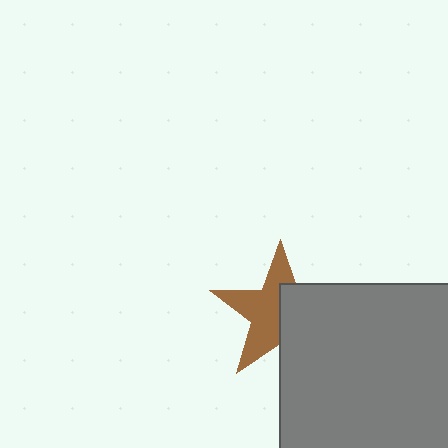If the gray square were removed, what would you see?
You would see the complete brown star.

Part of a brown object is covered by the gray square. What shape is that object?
It is a star.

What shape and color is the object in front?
The object in front is a gray square.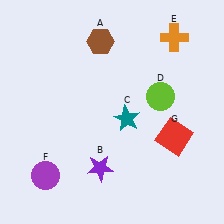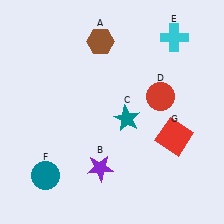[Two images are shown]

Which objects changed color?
D changed from lime to red. E changed from orange to cyan. F changed from purple to teal.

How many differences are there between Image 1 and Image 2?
There are 3 differences between the two images.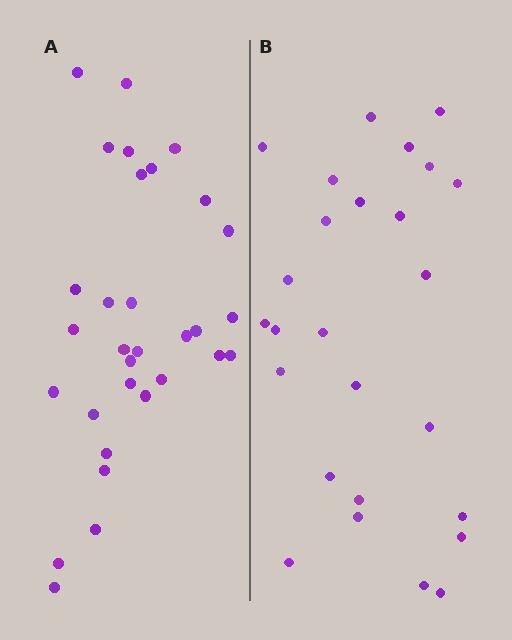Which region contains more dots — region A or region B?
Region A (the left region) has more dots.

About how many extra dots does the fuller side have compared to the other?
Region A has about 5 more dots than region B.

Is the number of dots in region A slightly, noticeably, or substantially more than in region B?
Region A has only slightly more — the two regions are fairly close. The ratio is roughly 1.2 to 1.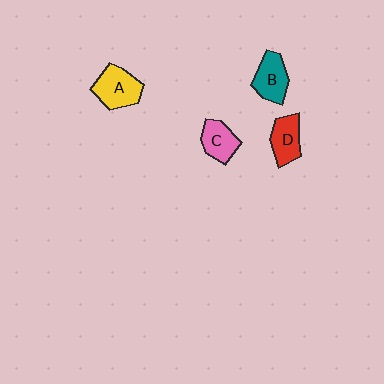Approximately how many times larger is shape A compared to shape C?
Approximately 1.3 times.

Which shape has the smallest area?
Shape C (pink).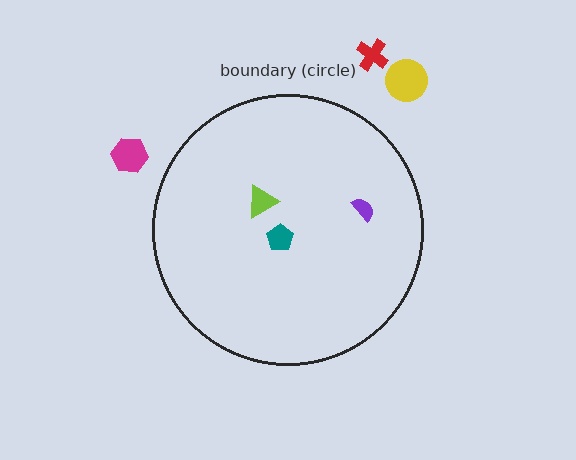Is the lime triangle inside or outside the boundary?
Inside.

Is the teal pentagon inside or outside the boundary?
Inside.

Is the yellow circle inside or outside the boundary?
Outside.